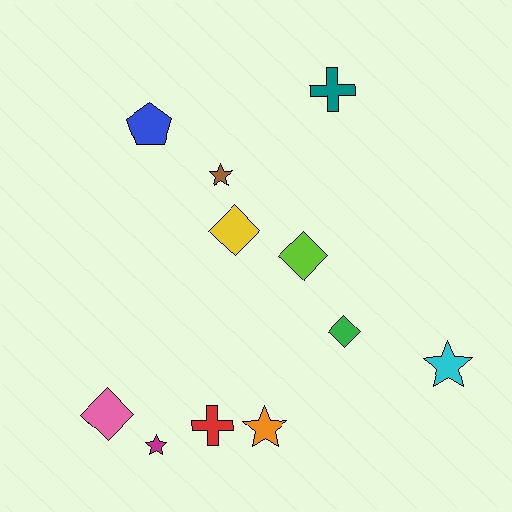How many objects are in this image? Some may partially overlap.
There are 11 objects.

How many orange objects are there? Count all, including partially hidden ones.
There is 1 orange object.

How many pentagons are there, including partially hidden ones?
There is 1 pentagon.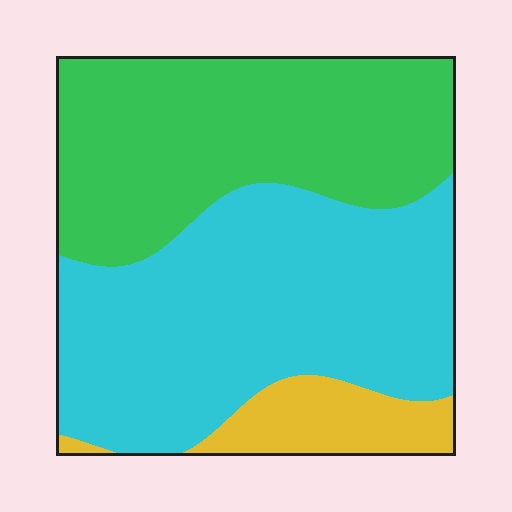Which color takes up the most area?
Cyan, at roughly 50%.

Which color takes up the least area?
Yellow, at roughly 10%.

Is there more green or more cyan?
Cyan.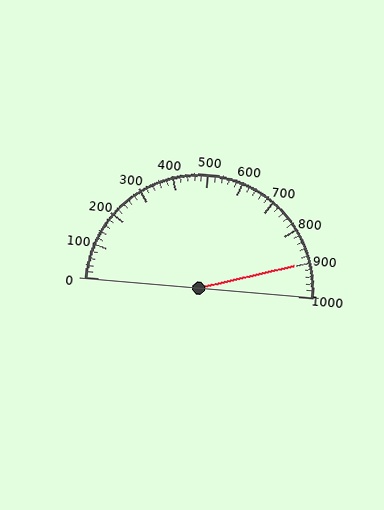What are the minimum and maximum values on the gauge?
The gauge ranges from 0 to 1000.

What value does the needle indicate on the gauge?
The needle indicates approximately 900.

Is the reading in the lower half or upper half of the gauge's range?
The reading is in the upper half of the range (0 to 1000).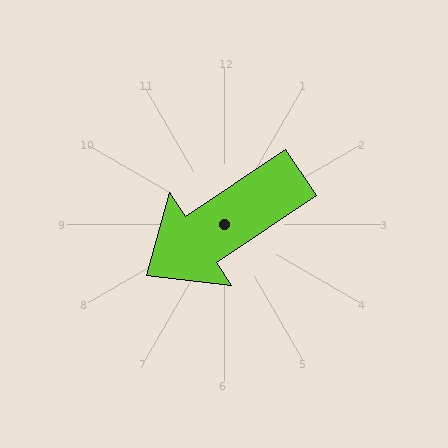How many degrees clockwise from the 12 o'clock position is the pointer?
Approximately 236 degrees.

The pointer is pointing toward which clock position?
Roughly 8 o'clock.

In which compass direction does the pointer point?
Southwest.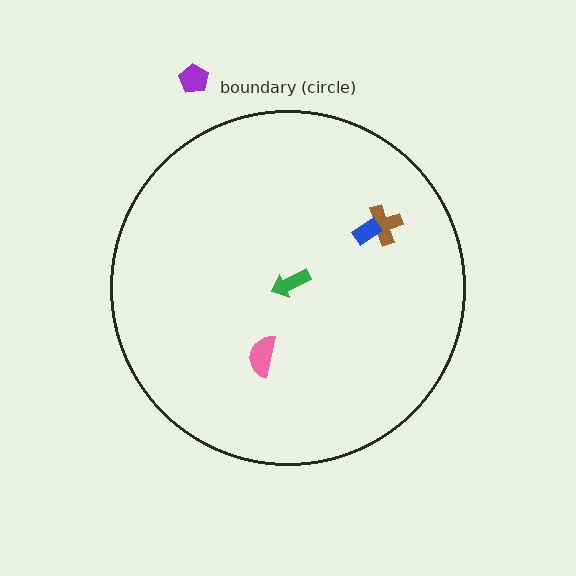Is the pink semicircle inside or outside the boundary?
Inside.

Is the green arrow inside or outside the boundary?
Inside.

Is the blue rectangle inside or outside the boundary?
Inside.